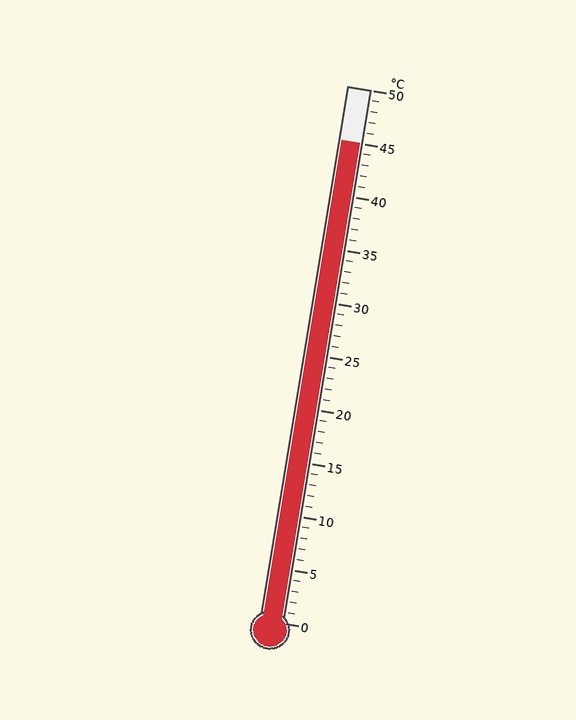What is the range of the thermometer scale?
The thermometer scale ranges from 0°C to 50°C.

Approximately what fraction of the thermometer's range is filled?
The thermometer is filled to approximately 90% of its range.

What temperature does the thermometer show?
The thermometer shows approximately 45°C.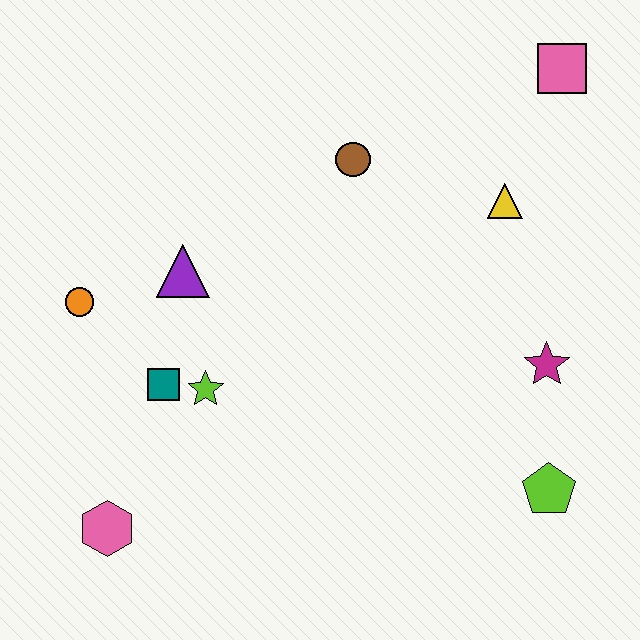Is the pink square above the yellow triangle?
Yes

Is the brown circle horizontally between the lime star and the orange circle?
No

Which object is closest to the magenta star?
The lime pentagon is closest to the magenta star.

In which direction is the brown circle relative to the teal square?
The brown circle is above the teal square.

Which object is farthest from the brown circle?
The pink hexagon is farthest from the brown circle.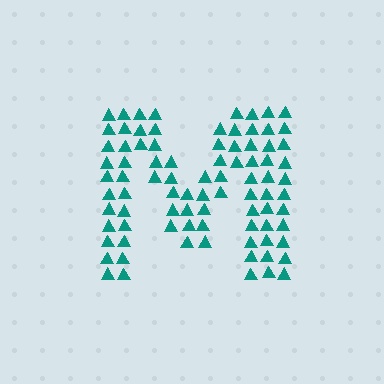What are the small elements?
The small elements are triangles.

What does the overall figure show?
The overall figure shows the letter M.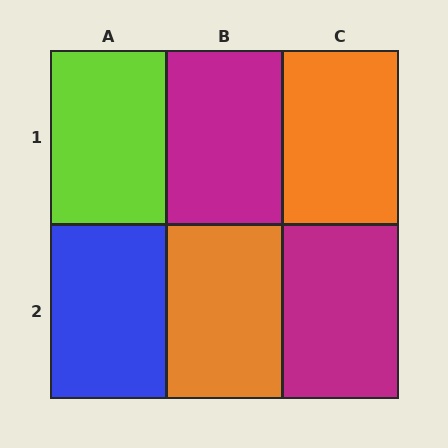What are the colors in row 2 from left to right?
Blue, orange, magenta.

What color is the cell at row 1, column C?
Orange.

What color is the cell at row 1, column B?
Magenta.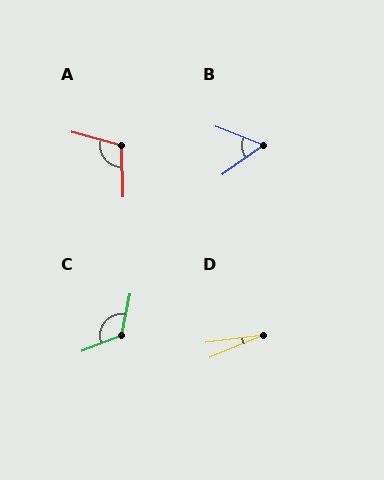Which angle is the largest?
C, at approximately 123 degrees.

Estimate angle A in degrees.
Approximately 107 degrees.